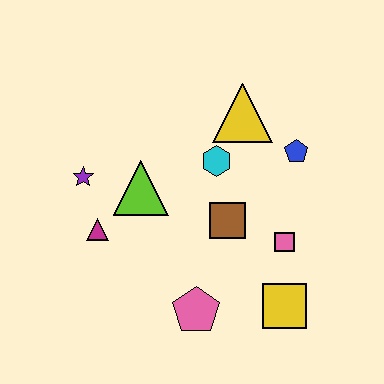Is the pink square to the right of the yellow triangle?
Yes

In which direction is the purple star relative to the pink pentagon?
The purple star is above the pink pentagon.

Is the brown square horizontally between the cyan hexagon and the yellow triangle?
Yes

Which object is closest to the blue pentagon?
The yellow triangle is closest to the blue pentagon.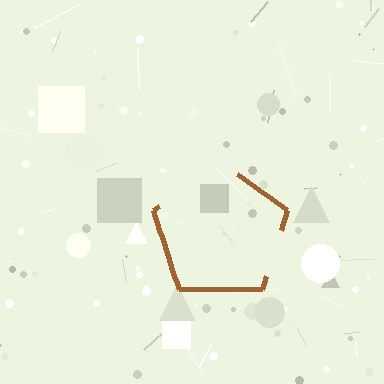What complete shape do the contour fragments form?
The contour fragments form a pentagon.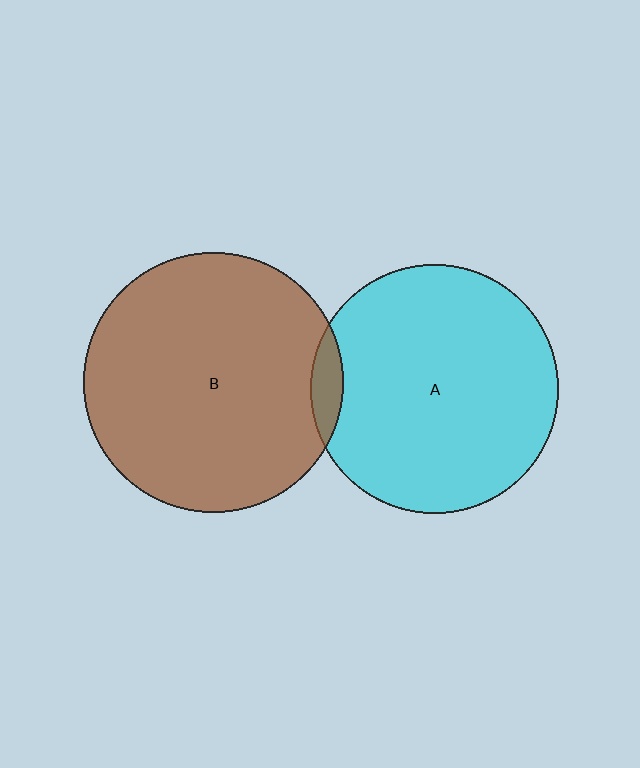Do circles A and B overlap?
Yes.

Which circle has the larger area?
Circle B (brown).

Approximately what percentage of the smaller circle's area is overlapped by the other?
Approximately 5%.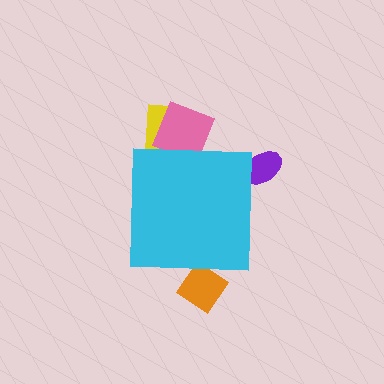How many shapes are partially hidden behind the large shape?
4 shapes are partially hidden.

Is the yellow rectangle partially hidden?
Yes, the yellow rectangle is partially hidden behind the cyan square.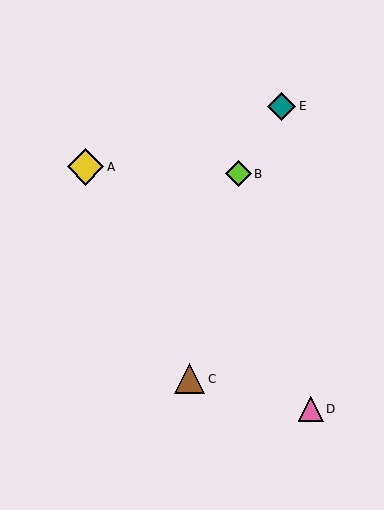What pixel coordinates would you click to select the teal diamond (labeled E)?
Click at (282, 106) to select the teal diamond E.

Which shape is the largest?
The yellow diamond (labeled A) is the largest.